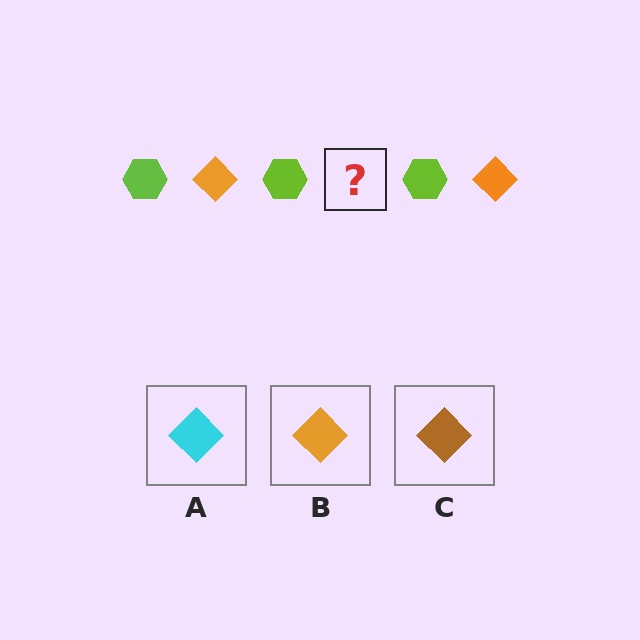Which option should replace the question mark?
Option B.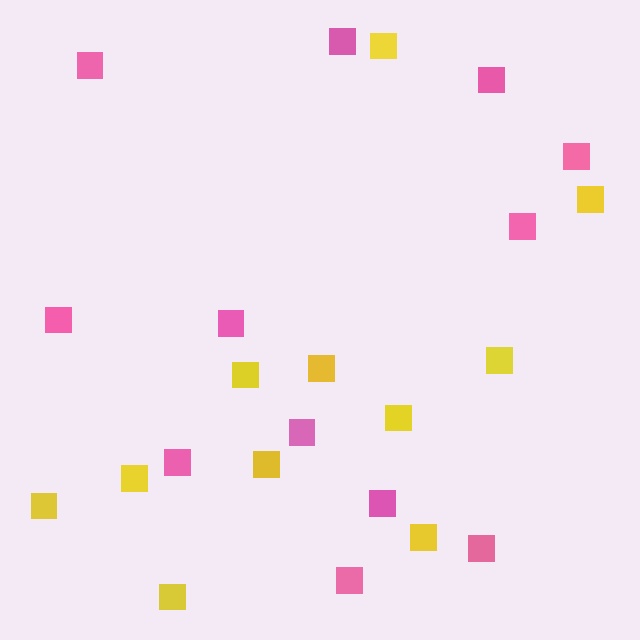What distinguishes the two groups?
There are 2 groups: one group of pink squares (12) and one group of yellow squares (11).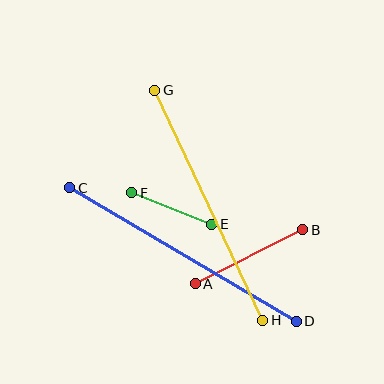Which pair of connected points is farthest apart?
Points C and D are farthest apart.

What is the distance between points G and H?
The distance is approximately 254 pixels.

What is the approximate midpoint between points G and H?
The midpoint is at approximately (209, 205) pixels.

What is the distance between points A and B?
The distance is approximately 120 pixels.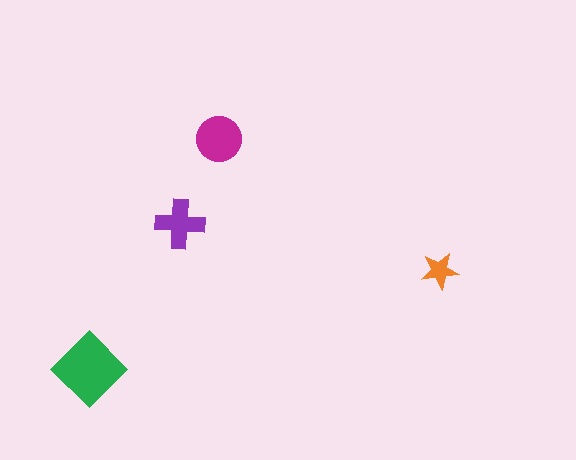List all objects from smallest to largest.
The orange star, the purple cross, the magenta circle, the green diamond.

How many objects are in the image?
There are 4 objects in the image.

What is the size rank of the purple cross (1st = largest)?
3rd.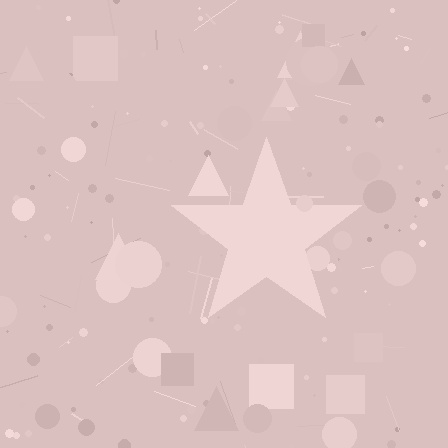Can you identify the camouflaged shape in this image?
The camouflaged shape is a star.